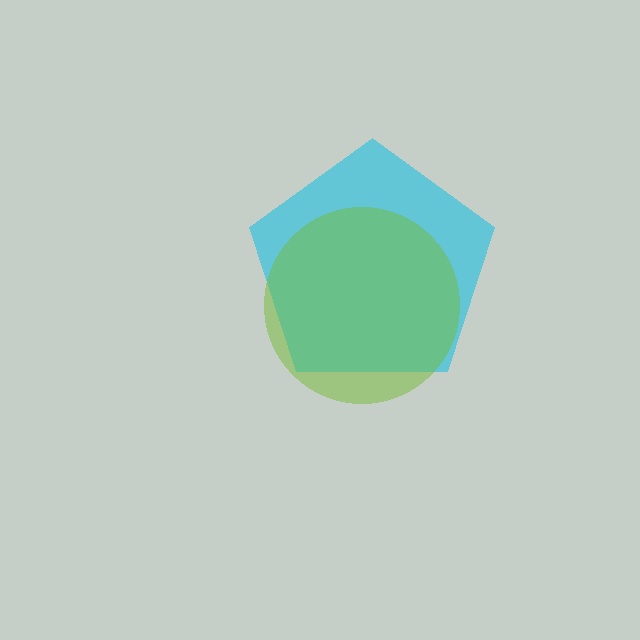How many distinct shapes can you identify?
There are 2 distinct shapes: a cyan pentagon, a lime circle.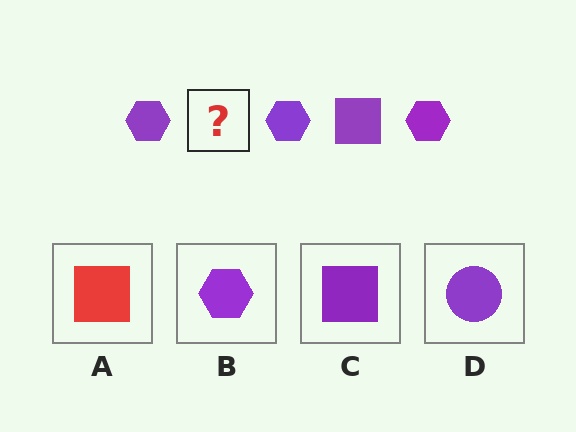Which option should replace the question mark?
Option C.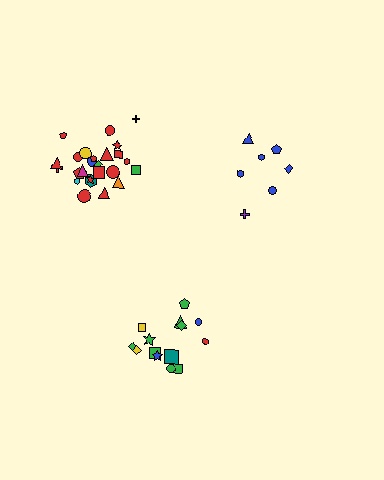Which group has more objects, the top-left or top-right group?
The top-left group.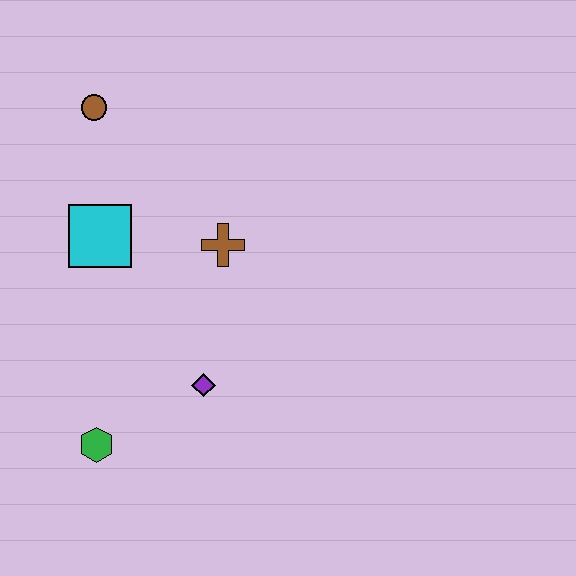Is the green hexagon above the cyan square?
No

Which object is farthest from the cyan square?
The green hexagon is farthest from the cyan square.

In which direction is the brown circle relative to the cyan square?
The brown circle is above the cyan square.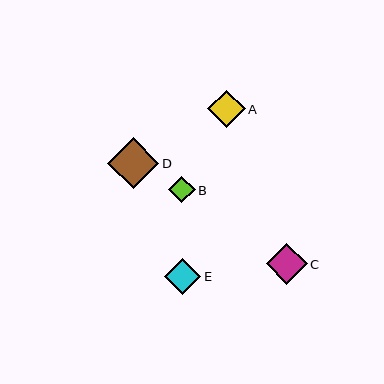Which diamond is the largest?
Diamond D is the largest with a size of approximately 52 pixels.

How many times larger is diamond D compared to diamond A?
Diamond D is approximately 1.4 times the size of diamond A.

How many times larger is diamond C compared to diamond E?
Diamond C is approximately 1.1 times the size of diamond E.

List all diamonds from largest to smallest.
From largest to smallest: D, C, A, E, B.